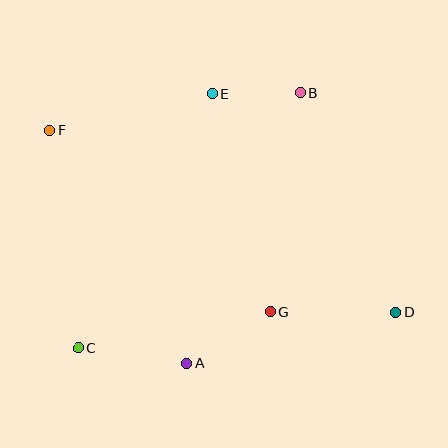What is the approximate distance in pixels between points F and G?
The distance between F and G is approximately 286 pixels.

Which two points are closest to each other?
Points B and E are closest to each other.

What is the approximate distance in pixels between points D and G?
The distance between D and G is approximately 125 pixels.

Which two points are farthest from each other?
Points D and F are farthest from each other.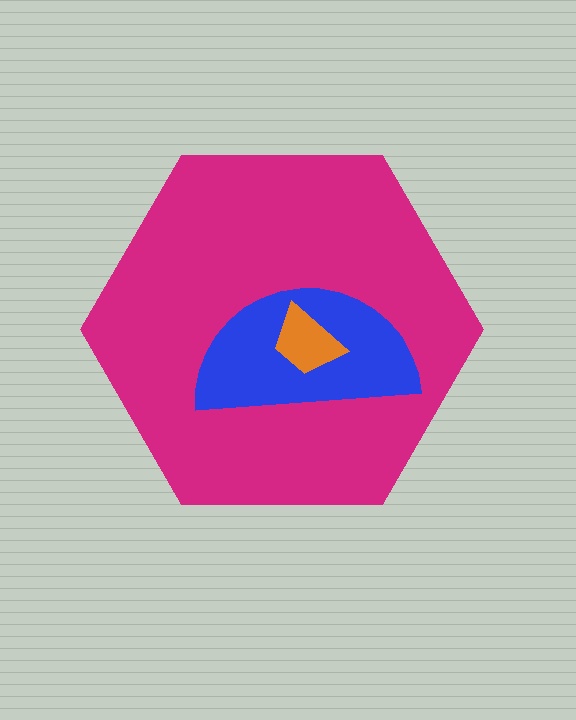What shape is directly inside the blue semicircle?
The orange trapezoid.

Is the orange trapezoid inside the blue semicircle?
Yes.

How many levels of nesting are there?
3.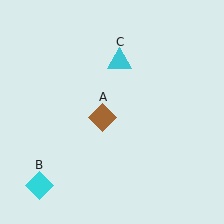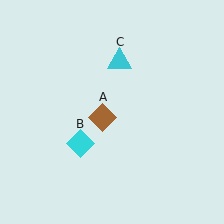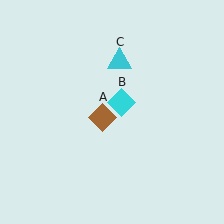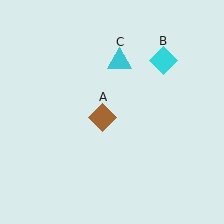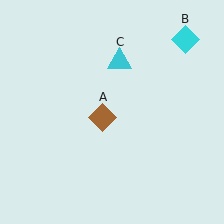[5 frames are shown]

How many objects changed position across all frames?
1 object changed position: cyan diamond (object B).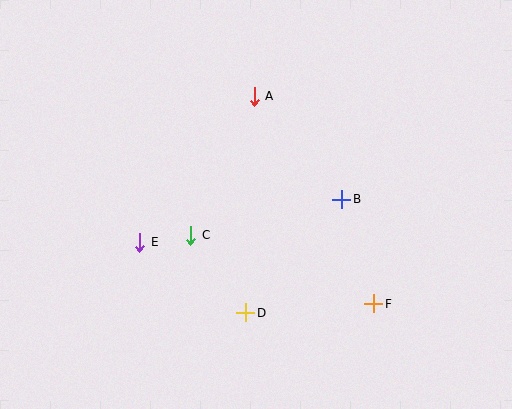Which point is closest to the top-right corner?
Point B is closest to the top-right corner.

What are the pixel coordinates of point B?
Point B is at (342, 199).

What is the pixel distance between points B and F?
The distance between B and F is 109 pixels.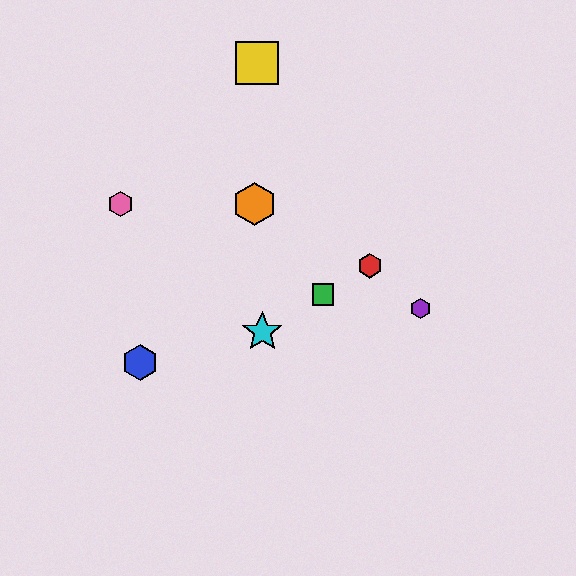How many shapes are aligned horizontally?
2 shapes (the orange hexagon, the pink hexagon) are aligned horizontally.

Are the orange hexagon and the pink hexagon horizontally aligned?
Yes, both are at y≈204.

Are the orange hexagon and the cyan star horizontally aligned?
No, the orange hexagon is at y≈204 and the cyan star is at y≈332.